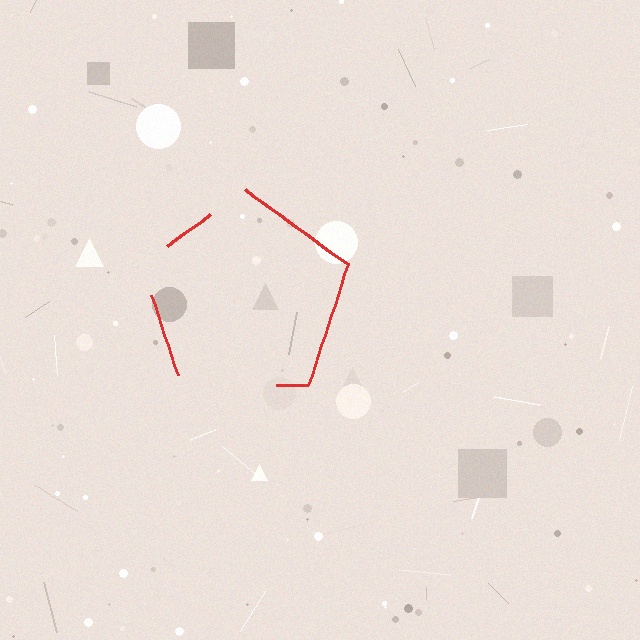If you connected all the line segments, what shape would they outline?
They would outline a pentagon.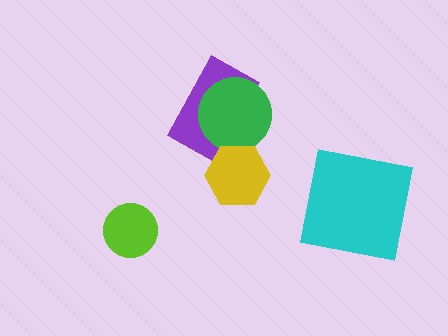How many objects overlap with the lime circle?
0 objects overlap with the lime circle.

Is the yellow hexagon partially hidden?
No, no other shape covers it.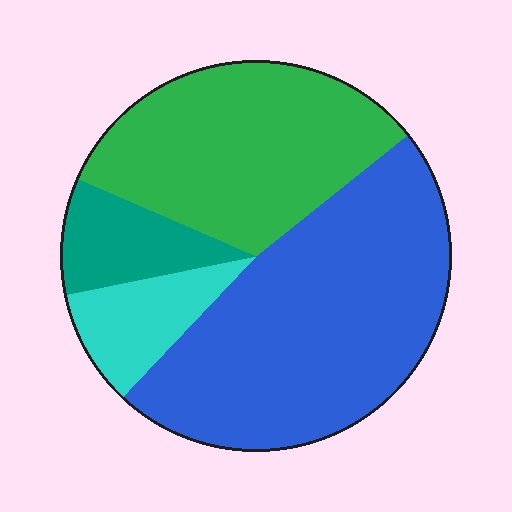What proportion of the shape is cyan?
Cyan covers about 10% of the shape.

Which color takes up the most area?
Blue, at roughly 50%.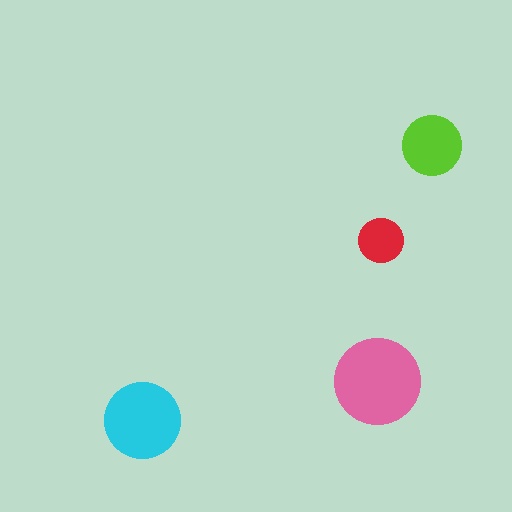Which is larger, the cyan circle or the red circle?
The cyan one.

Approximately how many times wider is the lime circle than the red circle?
About 1.5 times wider.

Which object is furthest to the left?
The cyan circle is leftmost.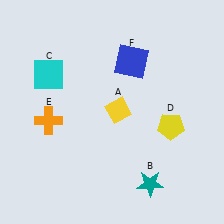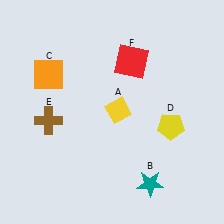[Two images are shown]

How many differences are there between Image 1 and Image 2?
There are 3 differences between the two images.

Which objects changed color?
C changed from cyan to orange. E changed from orange to brown. F changed from blue to red.